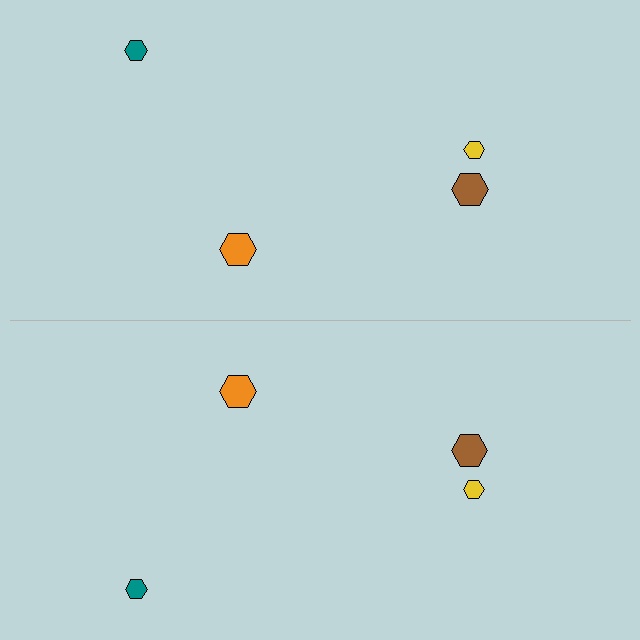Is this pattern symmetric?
Yes, this pattern has bilateral (reflection) symmetry.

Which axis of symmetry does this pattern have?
The pattern has a horizontal axis of symmetry running through the center of the image.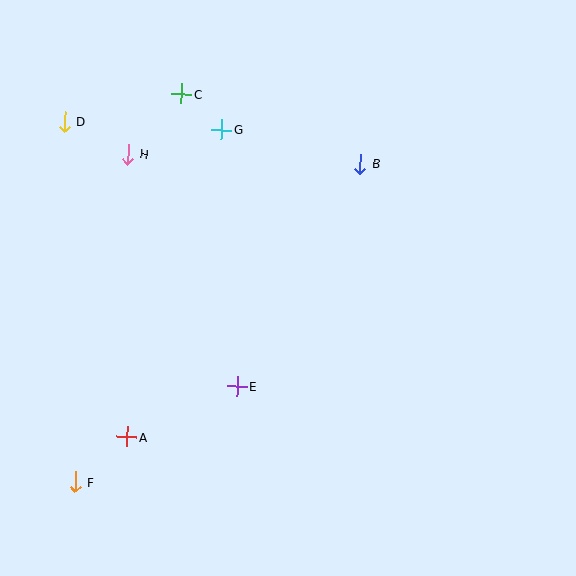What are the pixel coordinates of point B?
Point B is at (360, 164).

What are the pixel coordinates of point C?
Point C is at (181, 94).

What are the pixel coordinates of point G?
Point G is at (222, 130).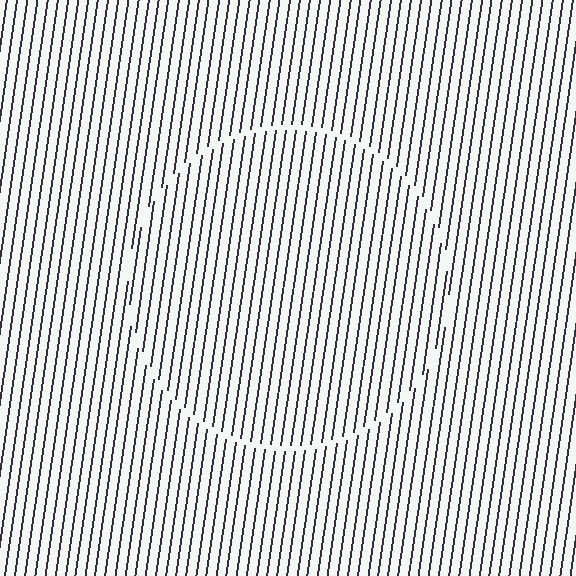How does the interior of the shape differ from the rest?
The interior of the shape contains the same grating, shifted by half a period — the contour is defined by the phase discontinuity where line-ends from the inner and outer gratings abut.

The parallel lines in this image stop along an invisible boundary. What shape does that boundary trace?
An illusory circle. The interior of the shape contains the same grating, shifted by half a period — the contour is defined by the phase discontinuity where line-ends from the inner and outer gratings abut.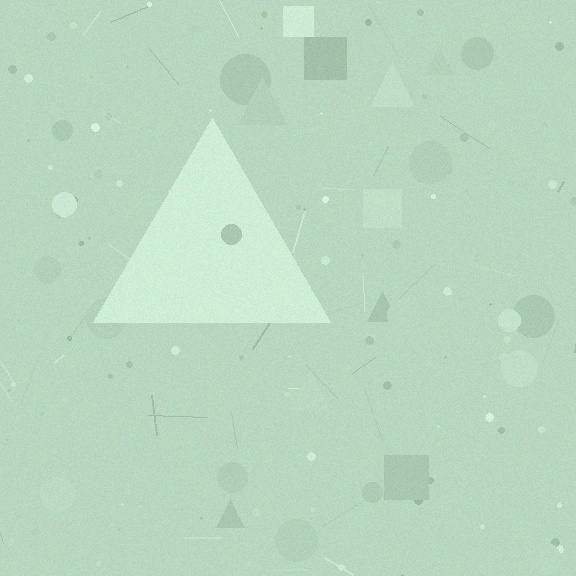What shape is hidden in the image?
A triangle is hidden in the image.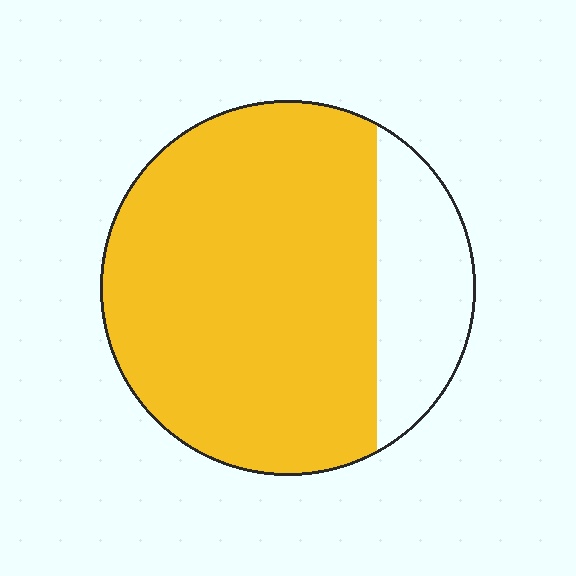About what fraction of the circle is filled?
About four fifths (4/5).